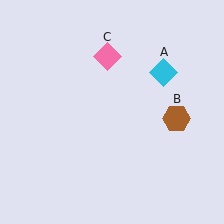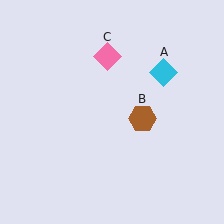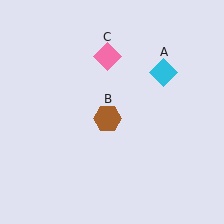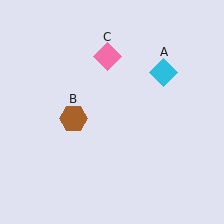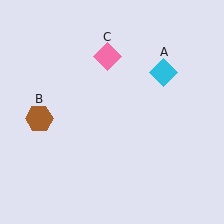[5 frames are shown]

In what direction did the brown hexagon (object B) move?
The brown hexagon (object B) moved left.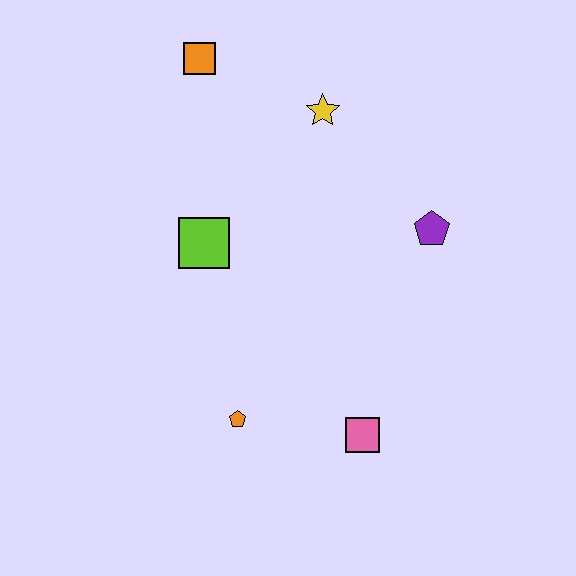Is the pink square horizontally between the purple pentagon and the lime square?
Yes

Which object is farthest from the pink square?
The orange square is farthest from the pink square.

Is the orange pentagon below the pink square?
No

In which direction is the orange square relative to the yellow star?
The orange square is to the left of the yellow star.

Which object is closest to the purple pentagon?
The yellow star is closest to the purple pentagon.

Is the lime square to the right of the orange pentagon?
No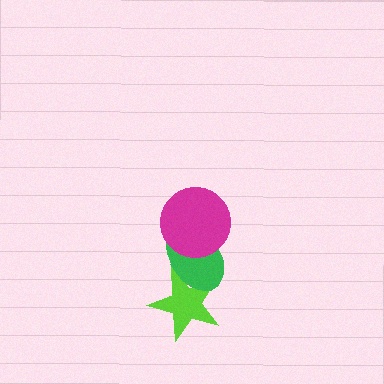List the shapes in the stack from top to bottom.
From top to bottom: the magenta circle, the green ellipse, the lime star.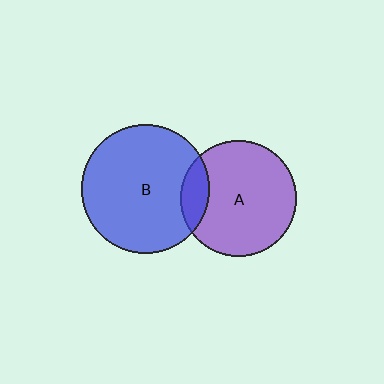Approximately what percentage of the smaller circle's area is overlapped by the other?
Approximately 15%.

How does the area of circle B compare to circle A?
Approximately 1.2 times.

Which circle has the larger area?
Circle B (blue).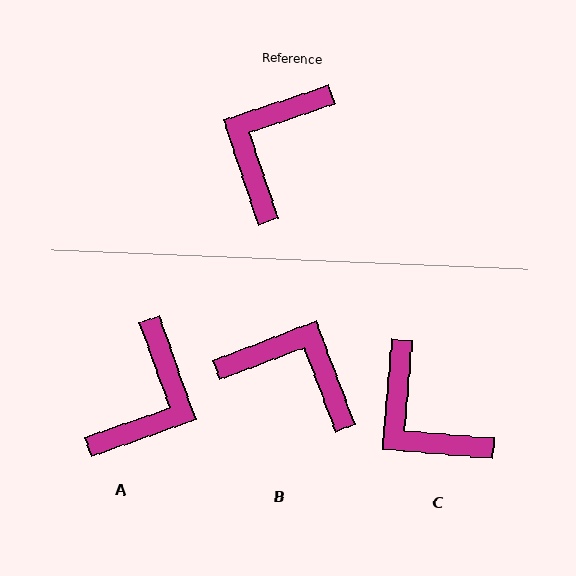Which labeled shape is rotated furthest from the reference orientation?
A, about 179 degrees away.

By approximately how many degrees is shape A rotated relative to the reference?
Approximately 179 degrees clockwise.